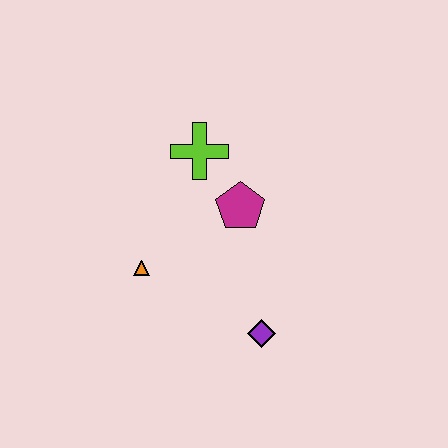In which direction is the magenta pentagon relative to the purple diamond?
The magenta pentagon is above the purple diamond.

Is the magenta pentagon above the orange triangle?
Yes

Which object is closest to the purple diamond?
The magenta pentagon is closest to the purple diamond.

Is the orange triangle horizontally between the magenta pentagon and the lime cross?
No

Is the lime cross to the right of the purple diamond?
No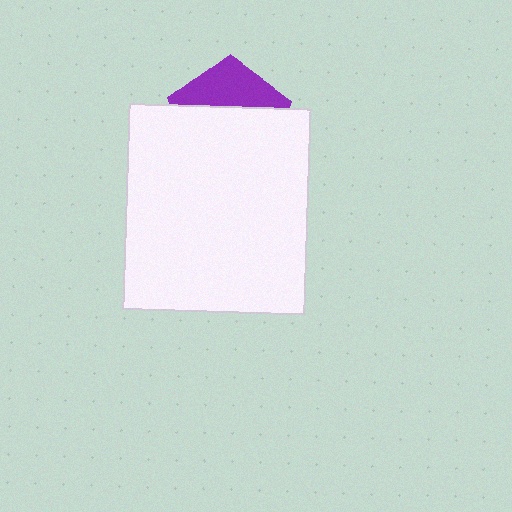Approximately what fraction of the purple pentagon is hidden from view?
Roughly 64% of the purple pentagon is hidden behind the white rectangle.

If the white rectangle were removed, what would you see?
You would see the complete purple pentagon.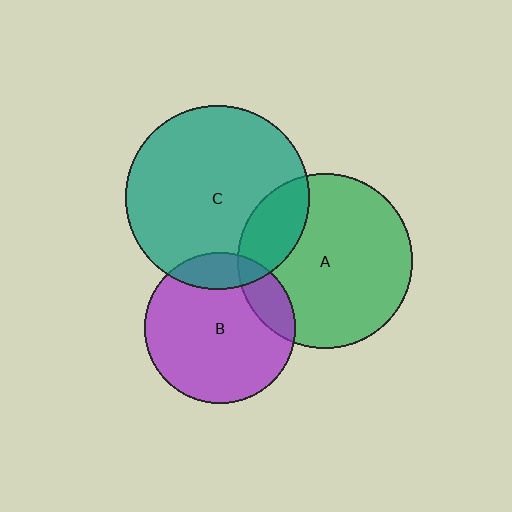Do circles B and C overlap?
Yes.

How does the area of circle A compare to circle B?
Approximately 1.4 times.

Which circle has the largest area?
Circle C (teal).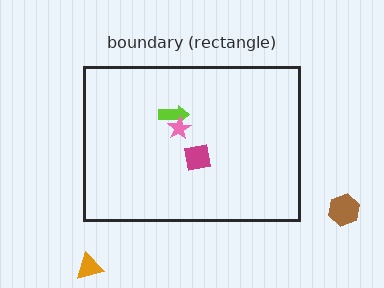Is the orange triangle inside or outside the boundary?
Outside.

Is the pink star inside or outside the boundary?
Inside.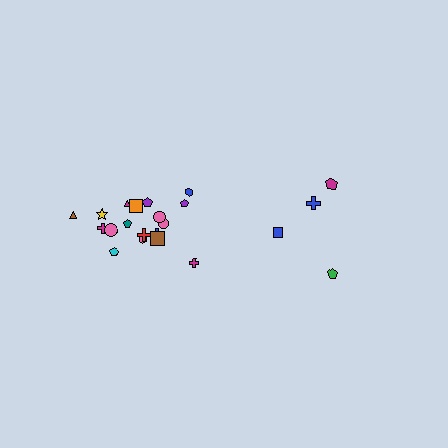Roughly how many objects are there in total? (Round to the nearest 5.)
Roughly 20 objects in total.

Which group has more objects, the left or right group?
The left group.